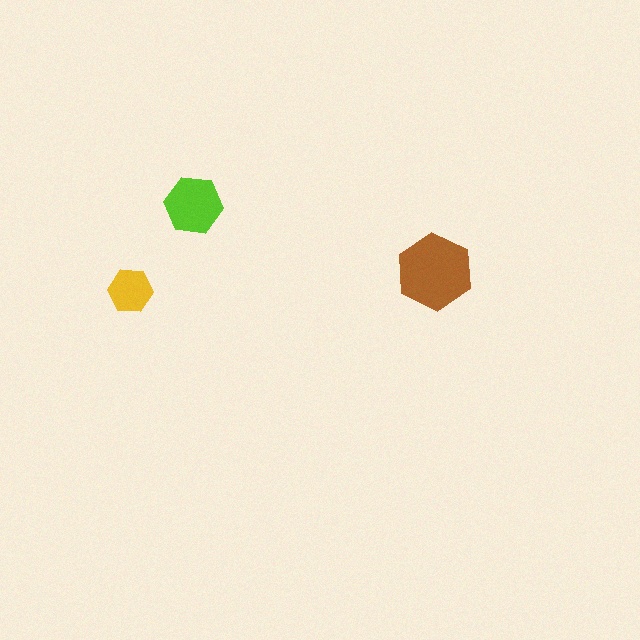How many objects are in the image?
There are 3 objects in the image.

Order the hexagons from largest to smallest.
the brown one, the lime one, the yellow one.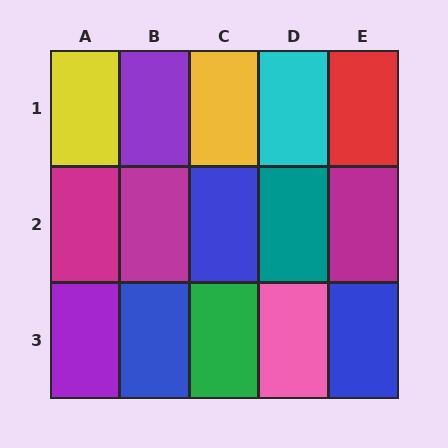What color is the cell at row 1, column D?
Cyan.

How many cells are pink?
1 cell is pink.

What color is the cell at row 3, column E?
Blue.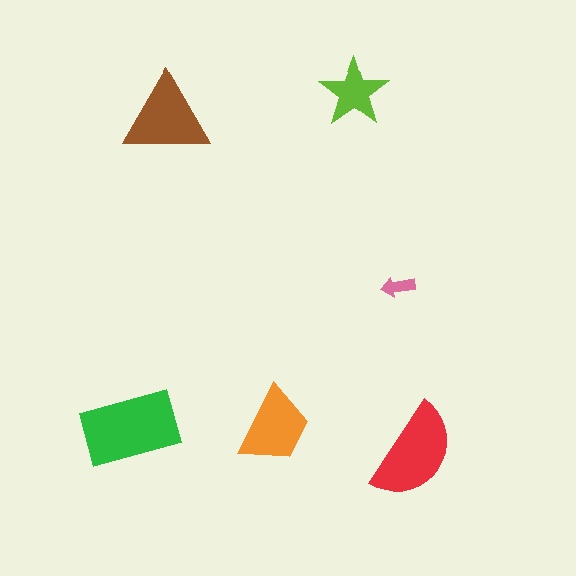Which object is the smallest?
The pink arrow.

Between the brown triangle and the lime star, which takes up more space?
The brown triangle.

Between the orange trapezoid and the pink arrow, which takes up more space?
The orange trapezoid.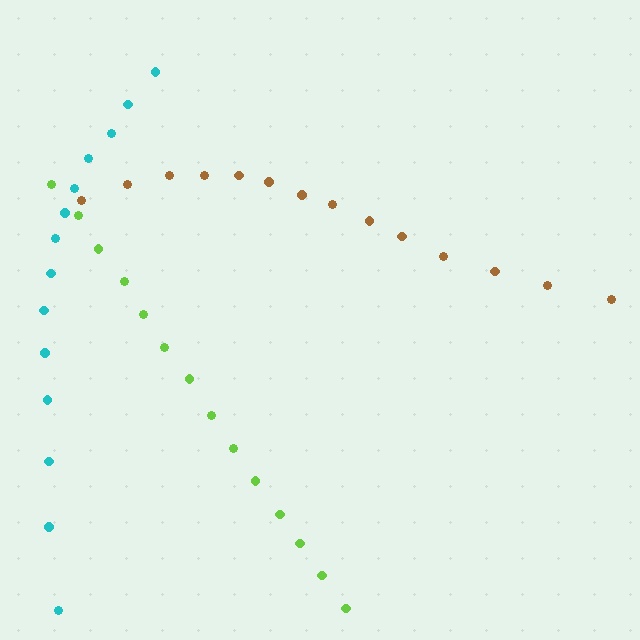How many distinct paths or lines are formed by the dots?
There are 3 distinct paths.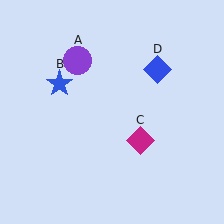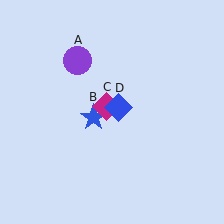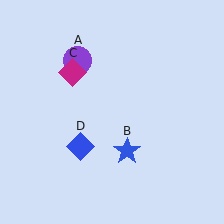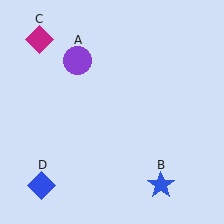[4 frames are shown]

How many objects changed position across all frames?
3 objects changed position: blue star (object B), magenta diamond (object C), blue diamond (object D).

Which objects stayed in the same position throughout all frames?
Purple circle (object A) remained stationary.